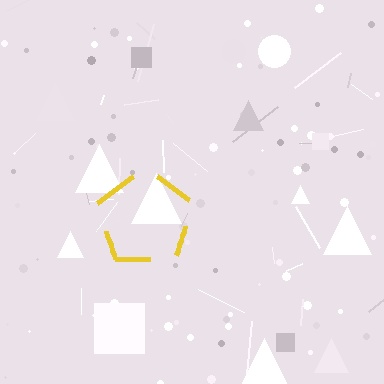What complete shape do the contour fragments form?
The contour fragments form a pentagon.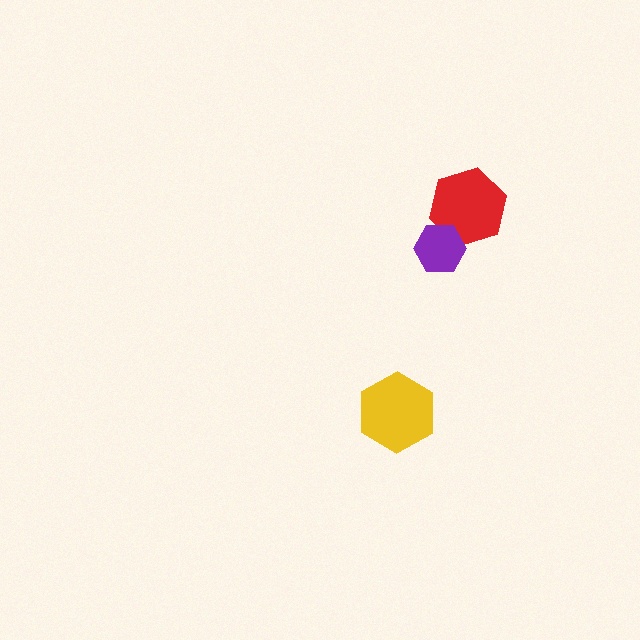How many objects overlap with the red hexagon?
1 object overlaps with the red hexagon.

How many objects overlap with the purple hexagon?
1 object overlaps with the purple hexagon.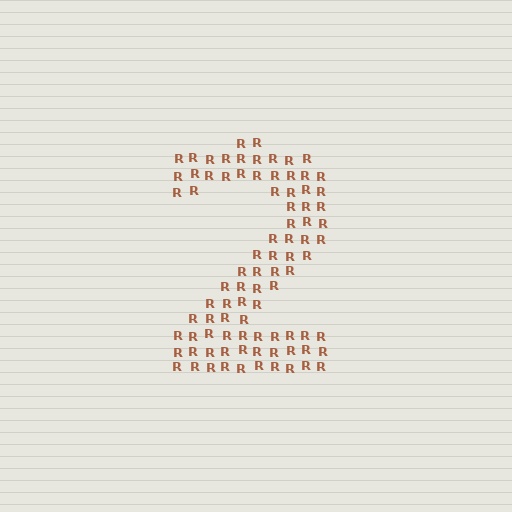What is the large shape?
The large shape is the digit 2.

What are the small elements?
The small elements are letter R's.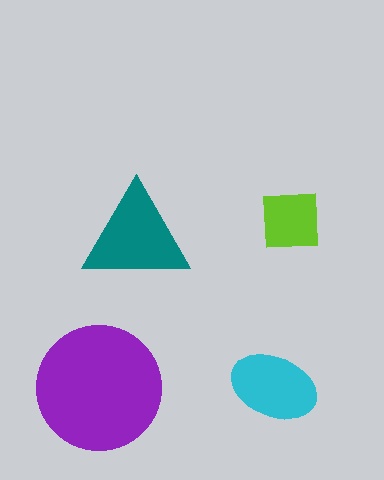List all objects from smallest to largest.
The lime square, the cyan ellipse, the teal triangle, the purple circle.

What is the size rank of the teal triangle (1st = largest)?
2nd.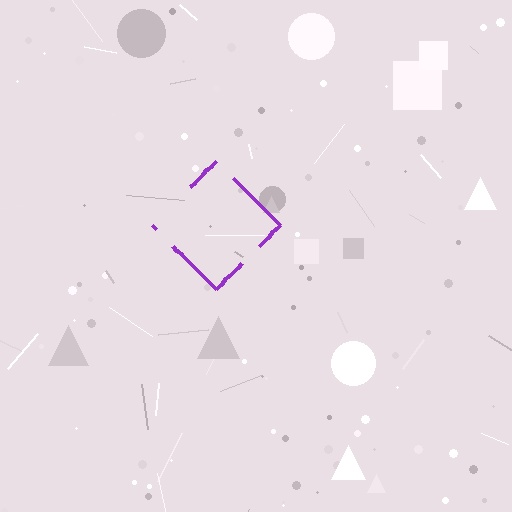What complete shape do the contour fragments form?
The contour fragments form a diamond.